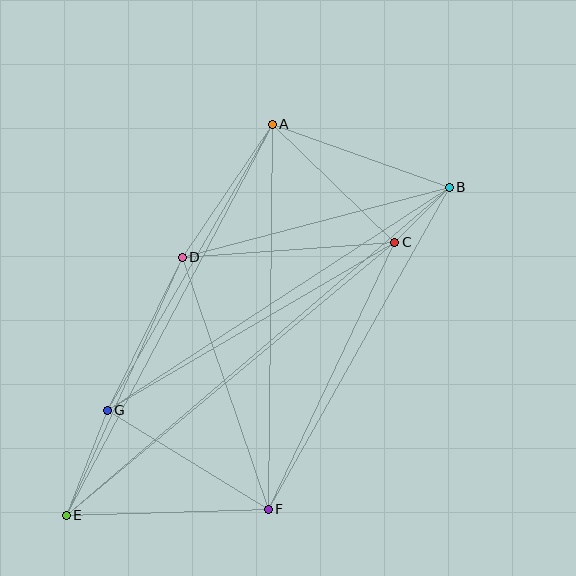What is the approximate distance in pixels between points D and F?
The distance between D and F is approximately 266 pixels.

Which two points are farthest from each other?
Points B and E are farthest from each other.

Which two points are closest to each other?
Points B and C are closest to each other.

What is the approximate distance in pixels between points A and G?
The distance between A and G is approximately 330 pixels.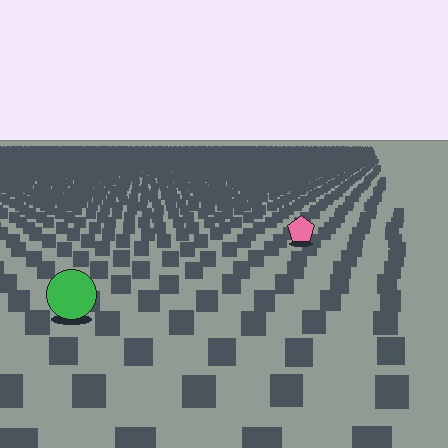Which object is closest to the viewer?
The green circle is closest. The texture marks near it are larger and more spread out.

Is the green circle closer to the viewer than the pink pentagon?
Yes. The green circle is closer — you can tell from the texture gradient: the ground texture is coarser near it.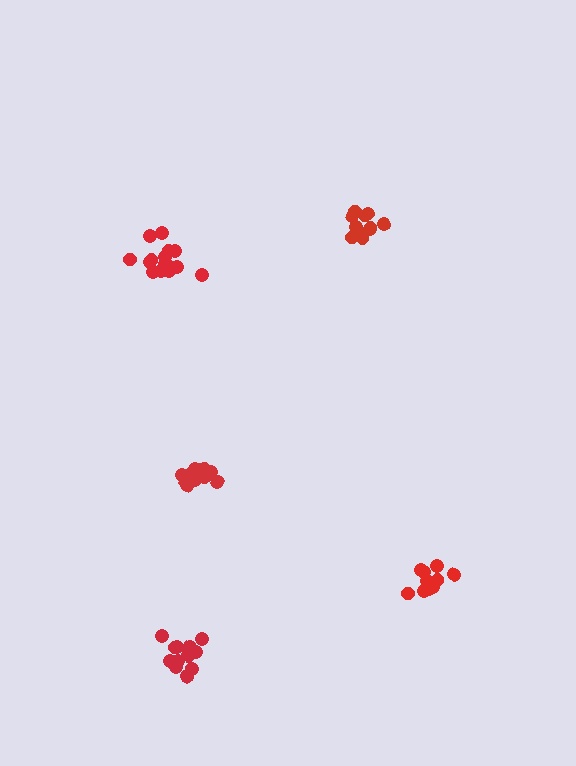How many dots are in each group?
Group 1: 14 dots, Group 2: 10 dots, Group 3: 15 dots, Group 4: 13 dots, Group 5: 11 dots (63 total).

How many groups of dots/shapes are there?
There are 5 groups.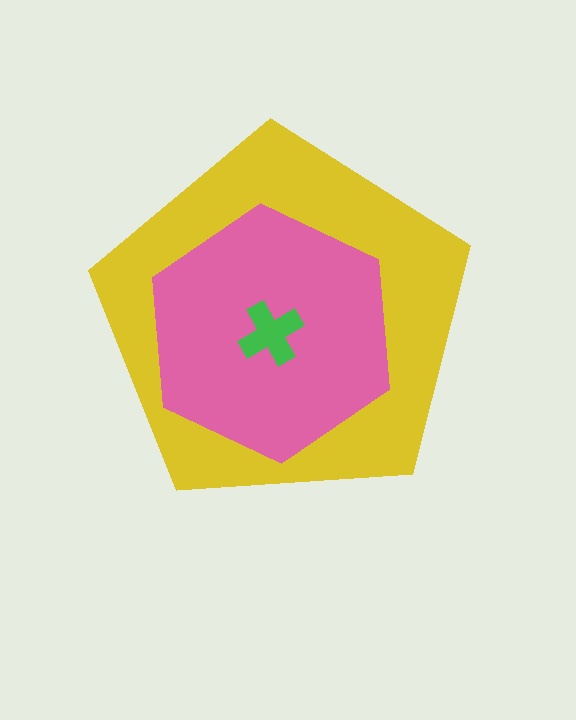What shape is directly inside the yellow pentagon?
The pink hexagon.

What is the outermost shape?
The yellow pentagon.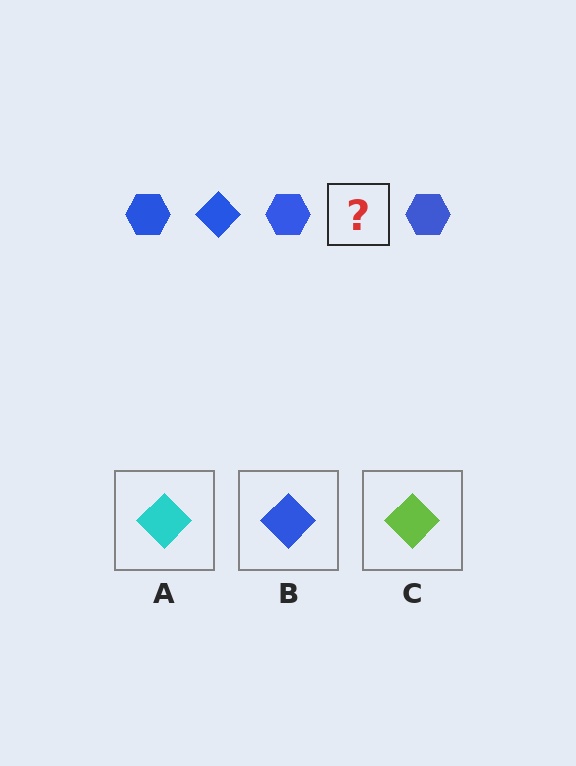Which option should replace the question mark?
Option B.